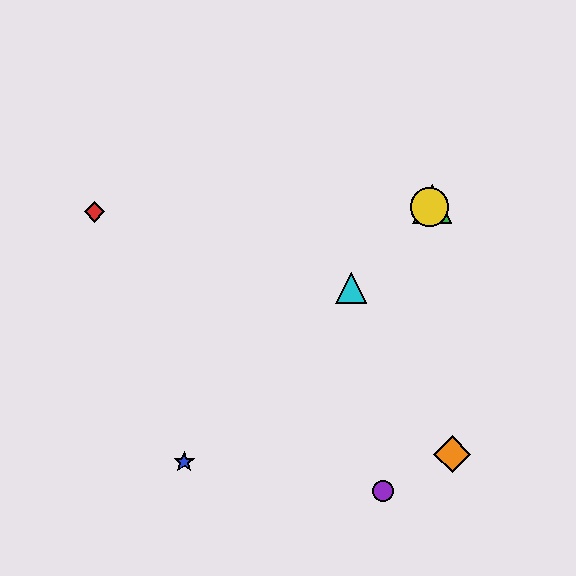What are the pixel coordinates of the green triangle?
The green triangle is at (432, 204).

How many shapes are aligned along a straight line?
4 shapes (the blue star, the green triangle, the yellow circle, the cyan triangle) are aligned along a straight line.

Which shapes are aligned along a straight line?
The blue star, the green triangle, the yellow circle, the cyan triangle are aligned along a straight line.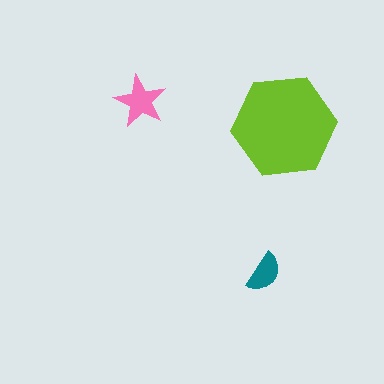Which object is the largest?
The lime hexagon.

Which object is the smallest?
The teal semicircle.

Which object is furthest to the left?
The pink star is leftmost.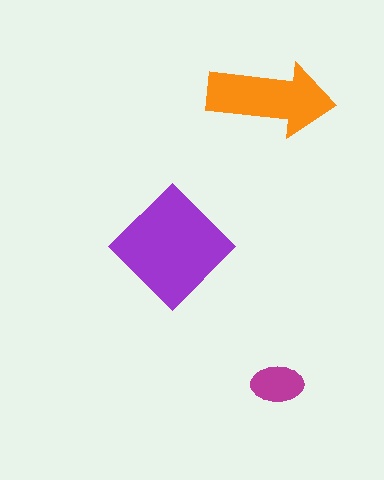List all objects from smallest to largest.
The magenta ellipse, the orange arrow, the purple diamond.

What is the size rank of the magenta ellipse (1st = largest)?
3rd.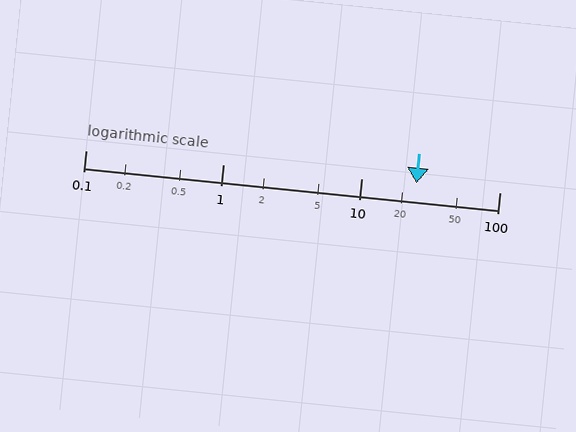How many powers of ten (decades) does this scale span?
The scale spans 3 decades, from 0.1 to 100.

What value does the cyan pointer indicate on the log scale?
The pointer indicates approximately 25.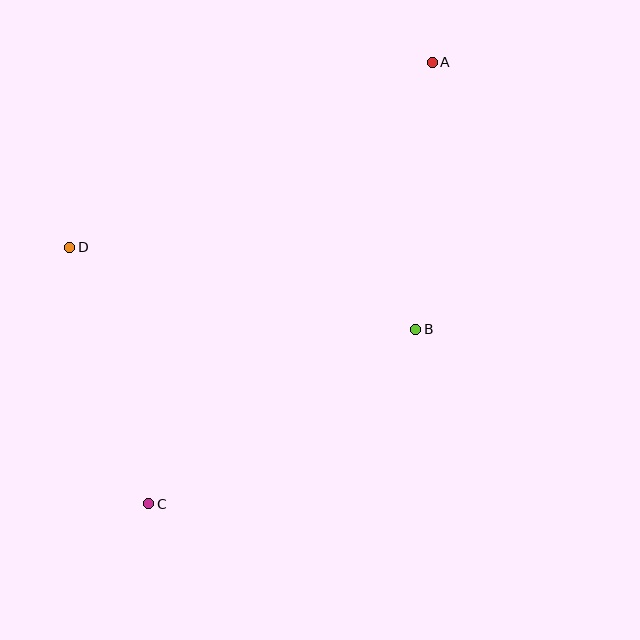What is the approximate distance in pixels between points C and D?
The distance between C and D is approximately 269 pixels.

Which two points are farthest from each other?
Points A and C are farthest from each other.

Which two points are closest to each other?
Points A and B are closest to each other.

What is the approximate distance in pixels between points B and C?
The distance between B and C is approximately 319 pixels.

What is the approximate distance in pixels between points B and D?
The distance between B and D is approximately 355 pixels.